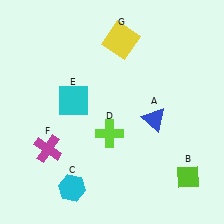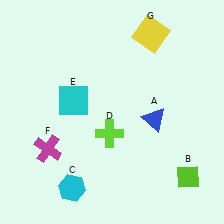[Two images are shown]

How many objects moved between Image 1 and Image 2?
1 object moved between the two images.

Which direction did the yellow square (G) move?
The yellow square (G) moved right.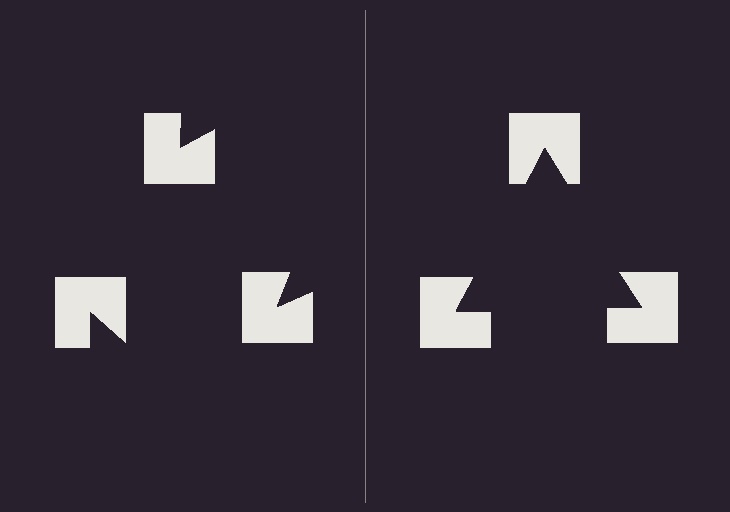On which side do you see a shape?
An illusory triangle appears on the right side. On the left side the wedge cuts are rotated, so no coherent shape forms.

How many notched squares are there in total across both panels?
6 — 3 on each side.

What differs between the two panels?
The notched squares are positioned identically on both sides; only the wedge orientations differ. On the right they align to a triangle; on the left they are misaligned.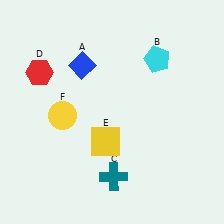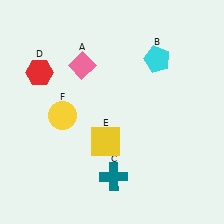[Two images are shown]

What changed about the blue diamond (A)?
In Image 1, A is blue. In Image 2, it changed to pink.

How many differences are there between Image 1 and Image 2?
There is 1 difference between the two images.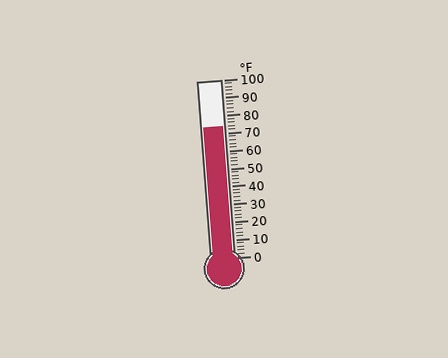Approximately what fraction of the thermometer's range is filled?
The thermometer is filled to approximately 75% of its range.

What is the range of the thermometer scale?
The thermometer scale ranges from 0°F to 100°F.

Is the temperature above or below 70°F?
The temperature is above 70°F.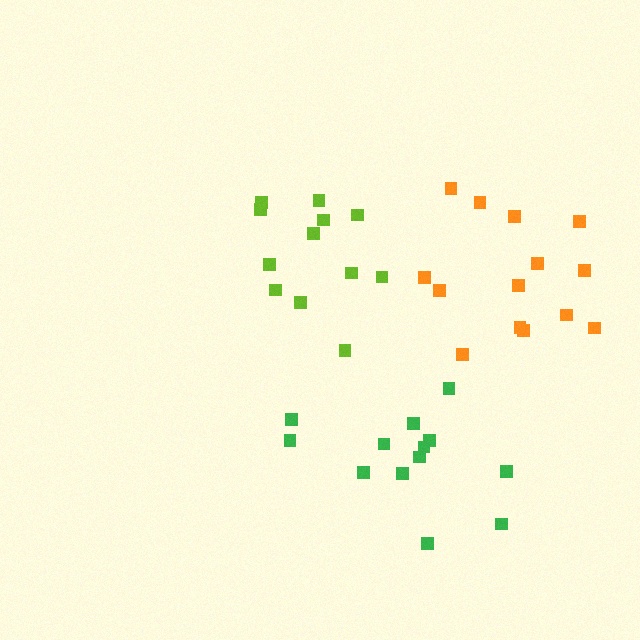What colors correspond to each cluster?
The clusters are colored: green, lime, orange.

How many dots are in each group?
Group 1: 13 dots, Group 2: 12 dots, Group 3: 14 dots (39 total).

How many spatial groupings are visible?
There are 3 spatial groupings.